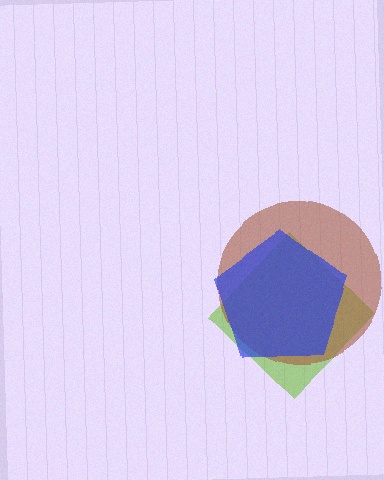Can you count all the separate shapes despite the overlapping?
Yes, there are 3 separate shapes.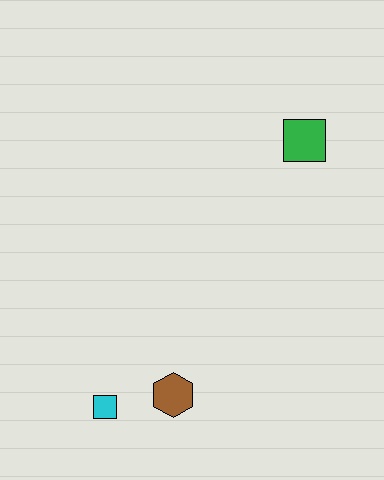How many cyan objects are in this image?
There is 1 cyan object.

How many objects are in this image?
There are 3 objects.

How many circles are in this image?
There are no circles.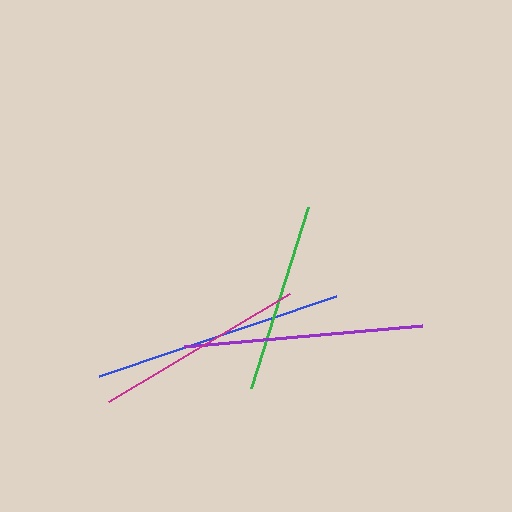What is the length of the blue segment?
The blue segment is approximately 250 pixels long.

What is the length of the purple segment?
The purple segment is approximately 238 pixels long.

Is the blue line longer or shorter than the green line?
The blue line is longer than the green line.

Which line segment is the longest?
The blue line is the longest at approximately 250 pixels.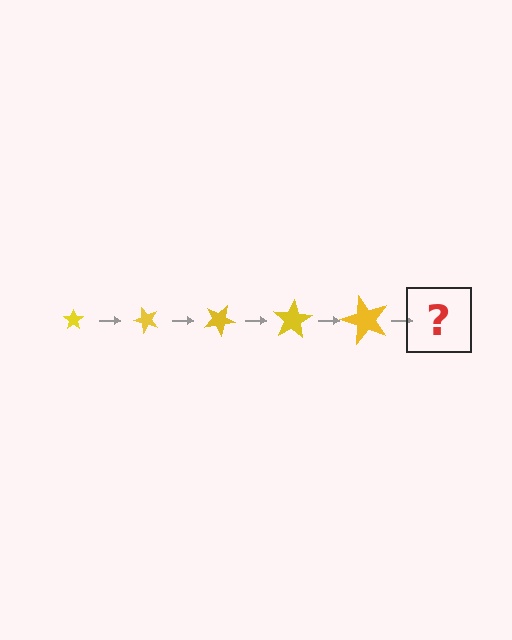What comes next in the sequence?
The next element should be a star, larger than the previous one and rotated 250 degrees from the start.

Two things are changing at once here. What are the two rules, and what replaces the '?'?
The two rules are that the star grows larger each step and it rotates 50 degrees each step. The '?' should be a star, larger than the previous one and rotated 250 degrees from the start.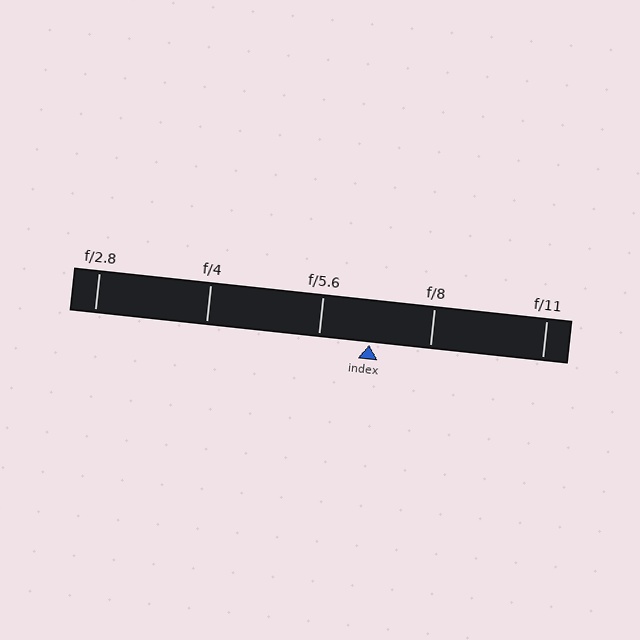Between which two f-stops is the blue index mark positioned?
The index mark is between f/5.6 and f/8.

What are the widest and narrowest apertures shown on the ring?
The widest aperture shown is f/2.8 and the narrowest is f/11.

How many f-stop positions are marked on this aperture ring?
There are 5 f-stop positions marked.